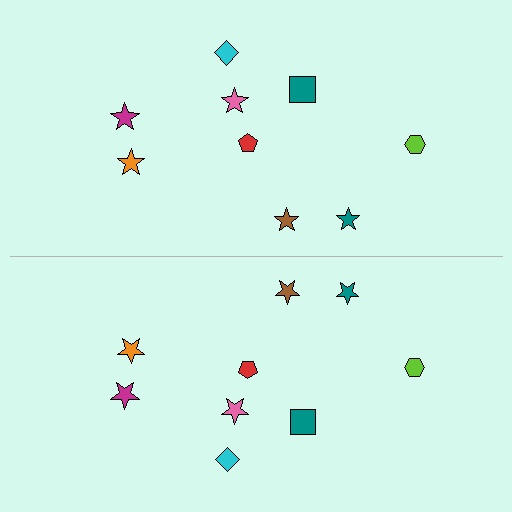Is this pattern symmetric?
Yes, this pattern has bilateral (reflection) symmetry.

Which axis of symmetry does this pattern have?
The pattern has a horizontal axis of symmetry running through the center of the image.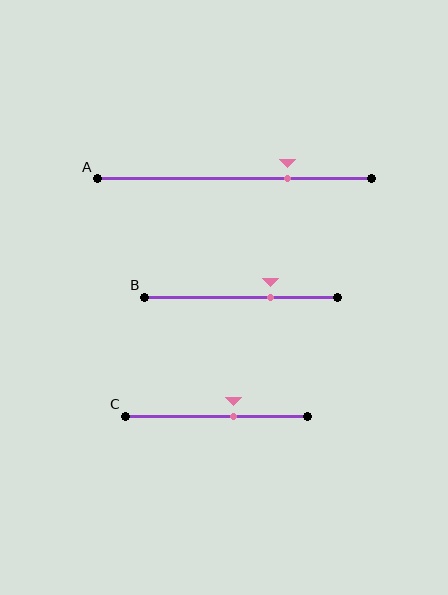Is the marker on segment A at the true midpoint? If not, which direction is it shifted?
No, the marker on segment A is shifted to the right by about 19% of the segment length.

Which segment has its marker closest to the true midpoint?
Segment C has its marker closest to the true midpoint.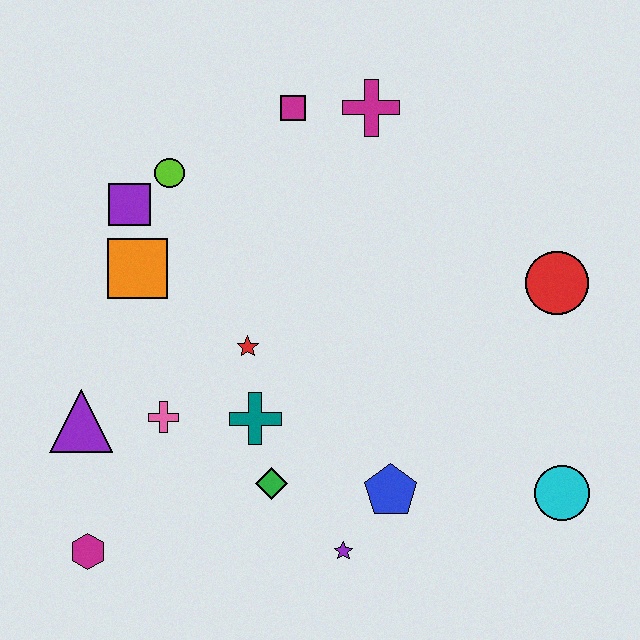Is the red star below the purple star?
No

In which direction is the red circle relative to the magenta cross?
The red circle is to the right of the magenta cross.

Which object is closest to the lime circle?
The purple square is closest to the lime circle.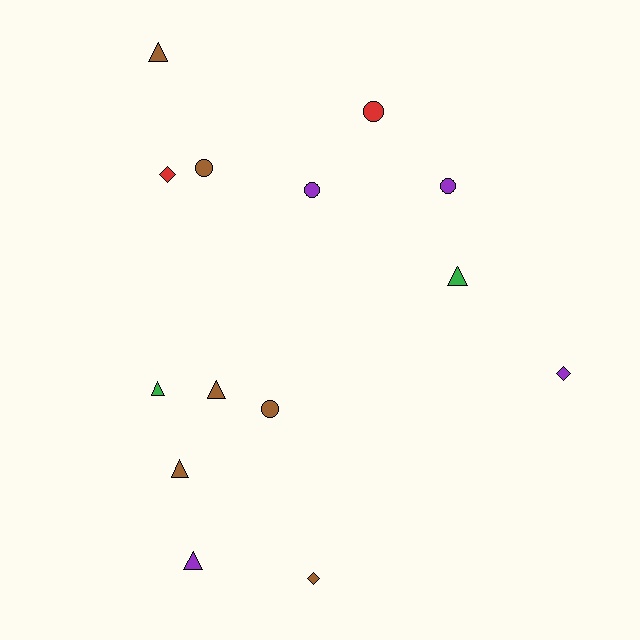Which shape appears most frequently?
Triangle, with 6 objects.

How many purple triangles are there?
There is 1 purple triangle.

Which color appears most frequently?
Brown, with 6 objects.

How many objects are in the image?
There are 14 objects.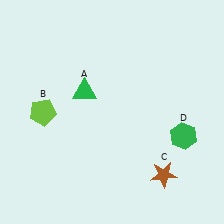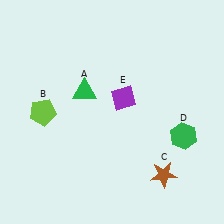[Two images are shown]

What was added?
A purple diamond (E) was added in Image 2.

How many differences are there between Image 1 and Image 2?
There is 1 difference between the two images.